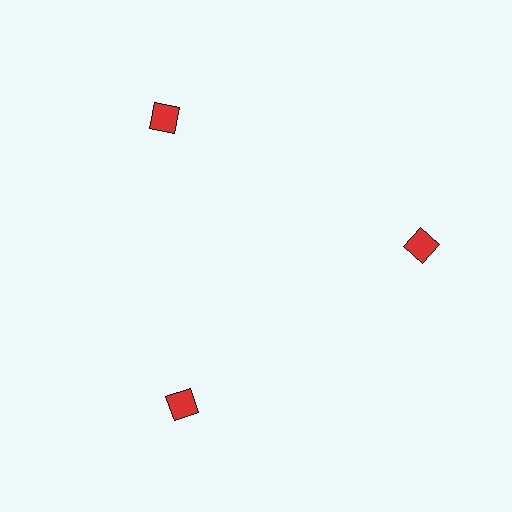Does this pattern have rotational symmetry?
Yes, this pattern has 3-fold rotational symmetry. It looks the same after rotating 120 degrees around the center.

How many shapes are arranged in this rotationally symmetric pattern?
There are 3 shapes, arranged in 3 groups of 1.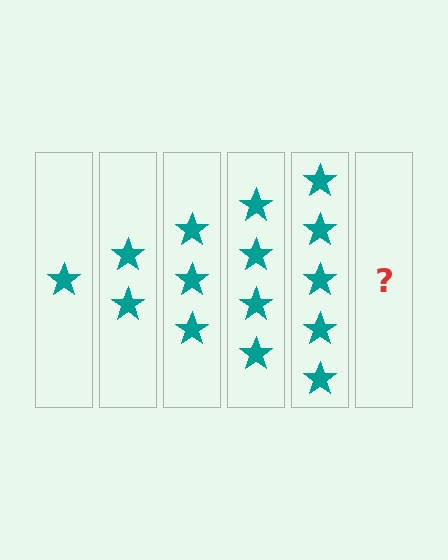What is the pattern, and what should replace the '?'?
The pattern is that each step adds one more star. The '?' should be 6 stars.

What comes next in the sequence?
The next element should be 6 stars.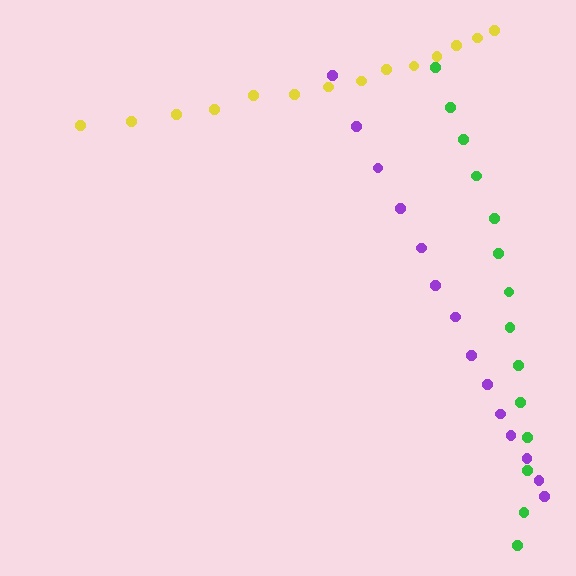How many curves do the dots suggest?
There are 3 distinct paths.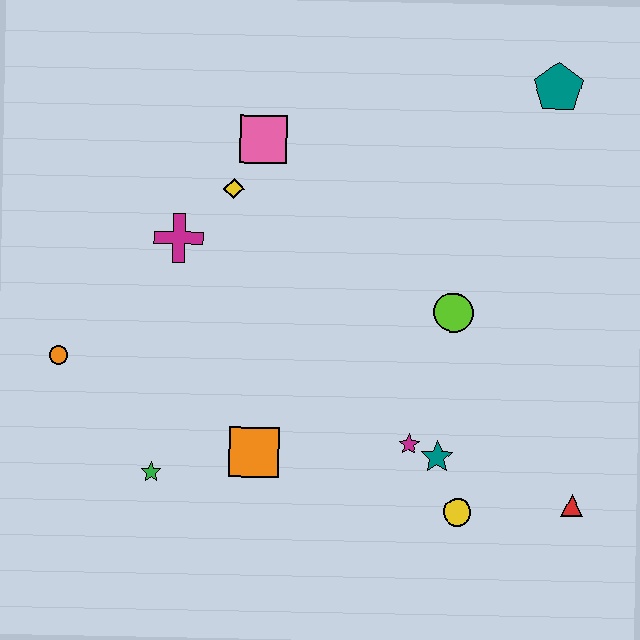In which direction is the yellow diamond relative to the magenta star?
The yellow diamond is above the magenta star.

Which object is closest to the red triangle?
The yellow circle is closest to the red triangle.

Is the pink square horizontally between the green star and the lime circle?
Yes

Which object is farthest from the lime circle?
The orange circle is farthest from the lime circle.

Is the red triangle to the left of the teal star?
No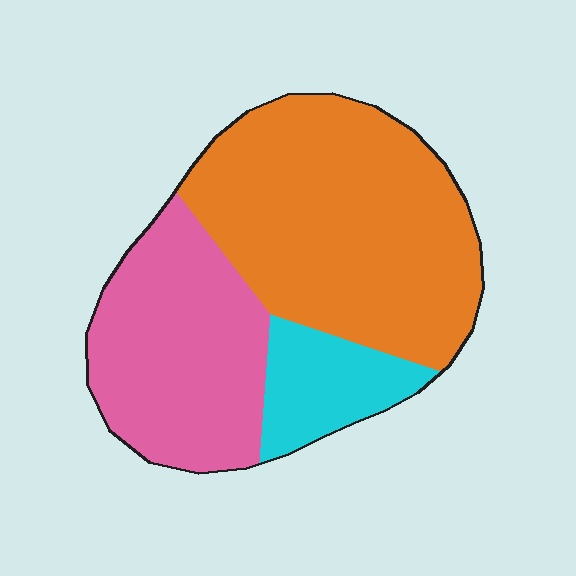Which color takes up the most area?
Orange, at roughly 55%.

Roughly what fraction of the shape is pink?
Pink takes up between a quarter and a half of the shape.